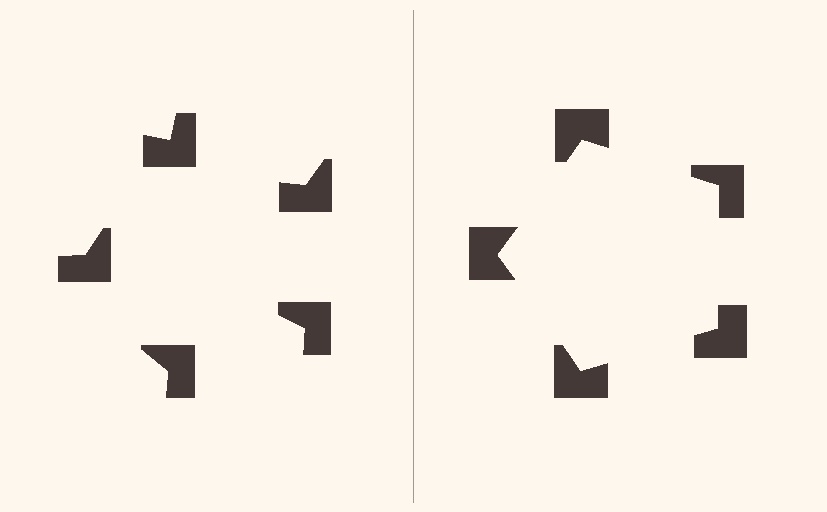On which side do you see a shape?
An illusory pentagon appears on the right side. On the left side the wedge cuts are rotated, so no coherent shape forms.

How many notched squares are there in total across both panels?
10 — 5 on each side.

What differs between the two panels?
The notched squares are positioned identically on both sides; only the wedge orientations differ. On the right they align to a pentagon; on the left they are misaligned.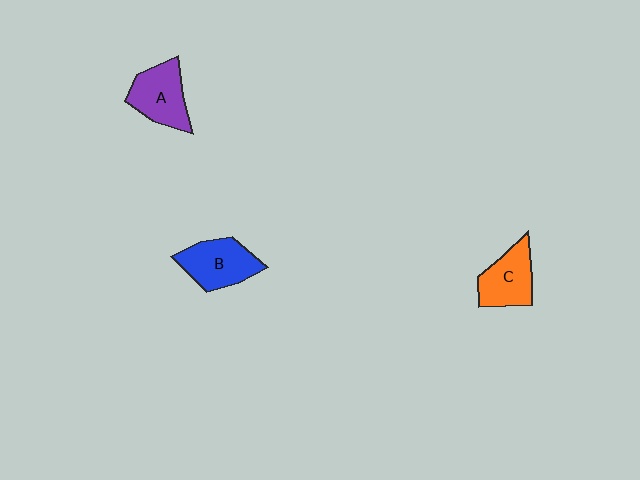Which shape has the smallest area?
Shape C (orange).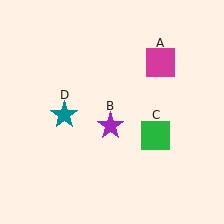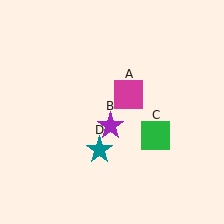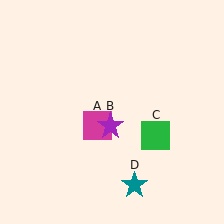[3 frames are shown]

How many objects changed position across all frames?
2 objects changed position: magenta square (object A), teal star (object D).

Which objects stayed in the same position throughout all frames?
Purple star (object B) and green square (object C) remained stationary.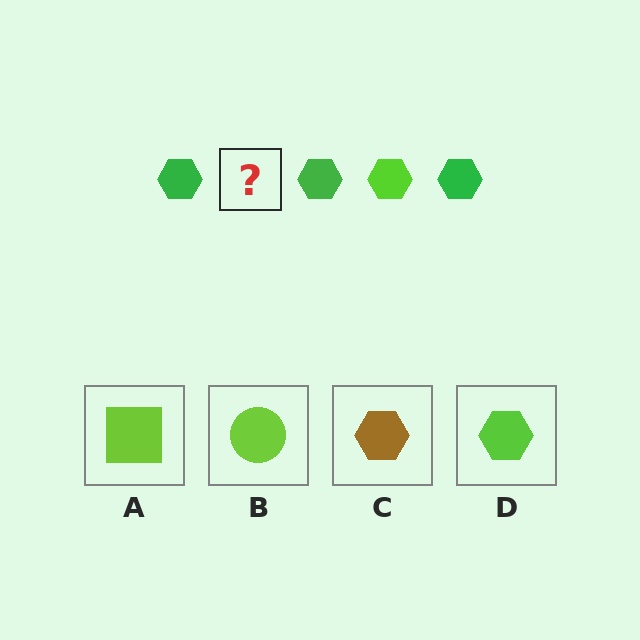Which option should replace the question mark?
Option D.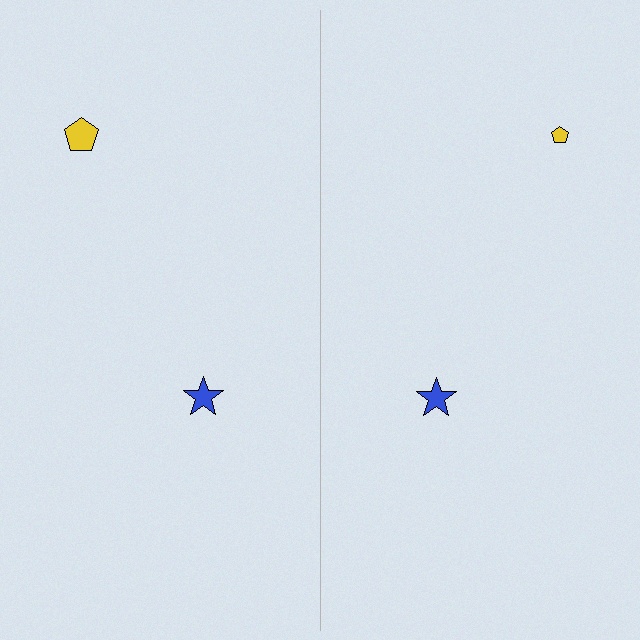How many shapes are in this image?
There are 4 shapes in this image.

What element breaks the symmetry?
The yellow pentagon on the right side has a different size than its mirror counterpart.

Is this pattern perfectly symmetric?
No, the pattern is not perfectly symmetric. The yellow pentagon on the right side has a different size than its mirror counterpart.